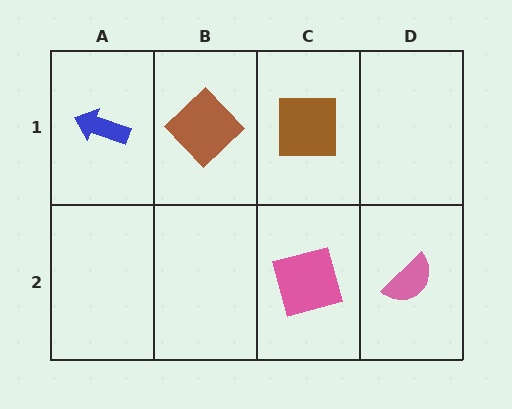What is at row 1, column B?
A brown diamond.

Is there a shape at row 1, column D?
No, that cell is empty.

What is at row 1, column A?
A blue arrow.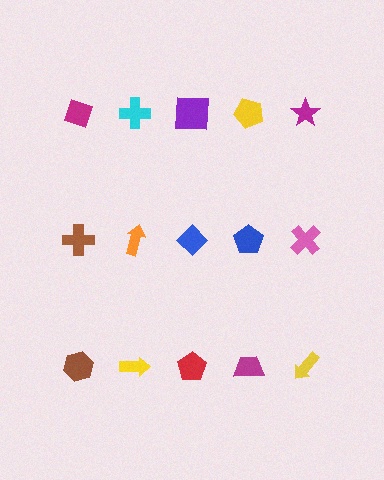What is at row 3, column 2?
A yellow arrow.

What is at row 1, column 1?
A magenta diamond.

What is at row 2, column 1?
A brown cross.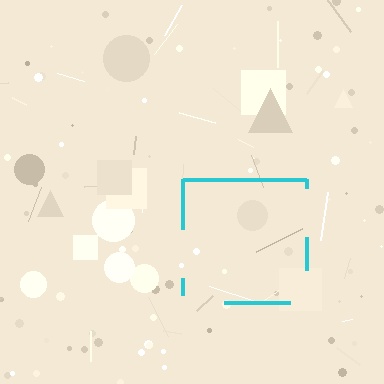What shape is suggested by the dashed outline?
The dashed outline suggests a square.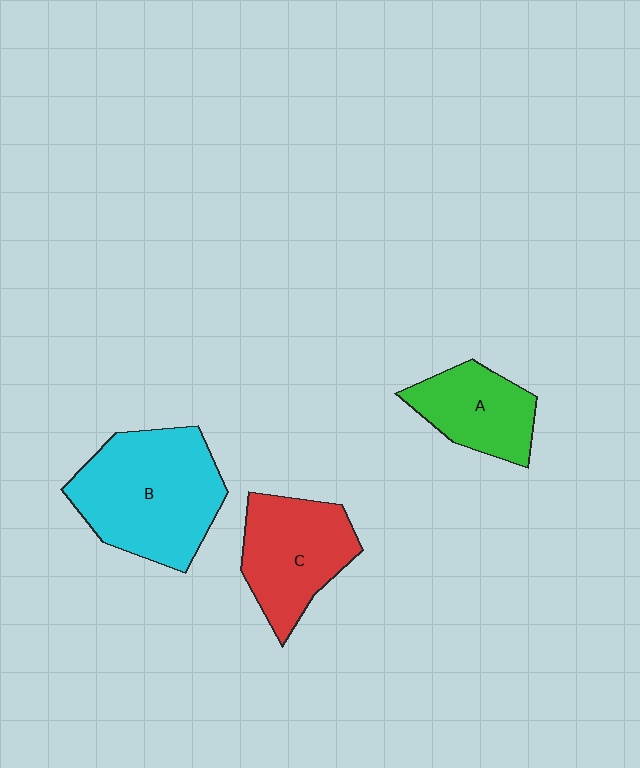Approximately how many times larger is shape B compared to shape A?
Approximately 1.8 times.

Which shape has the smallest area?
Shape A (green).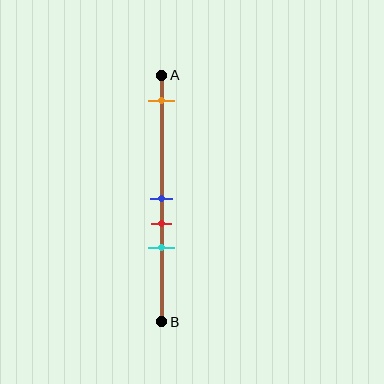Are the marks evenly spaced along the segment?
No, the marks are not evenly spaced.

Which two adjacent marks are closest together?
The blue and red marks are the closest adjacent pair.